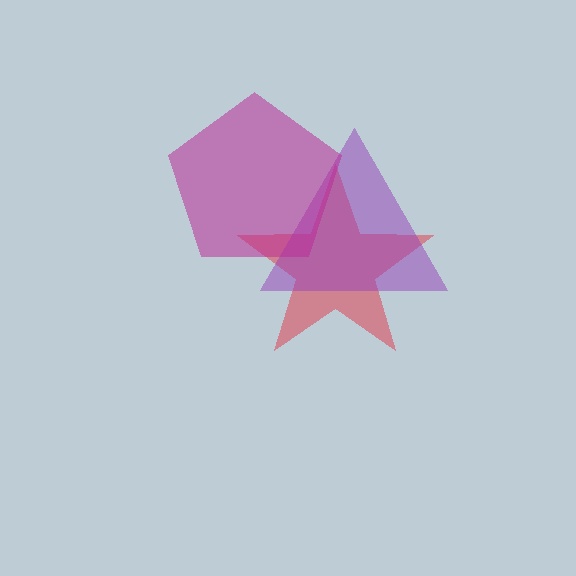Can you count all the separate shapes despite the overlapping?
Yes, there are 3 separate shapes.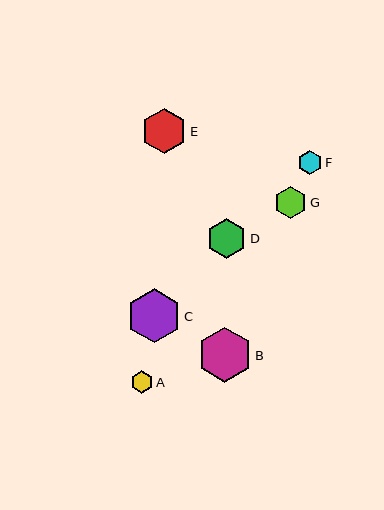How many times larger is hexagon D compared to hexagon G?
Hexagon D is approximately 1.2 times the size of hexagon G.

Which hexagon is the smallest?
Hexagon A is the smallest with a size of approximately 22 pixels.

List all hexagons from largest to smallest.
From largest to smallest: B, C, E, D, G, F, A.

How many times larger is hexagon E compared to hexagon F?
Hexagon E is approximately 1.9 times the size of hexagon F.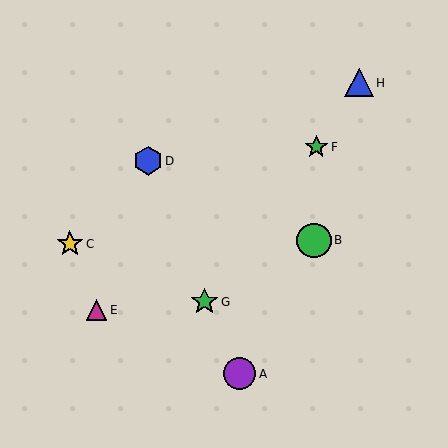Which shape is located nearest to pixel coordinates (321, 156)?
The green star (labeled F) at (316, 147) is nearest to that location.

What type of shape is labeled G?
Shape G is a green star.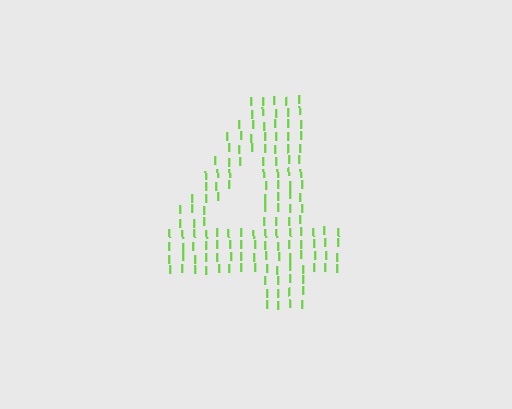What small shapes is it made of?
It is made of small letter I's.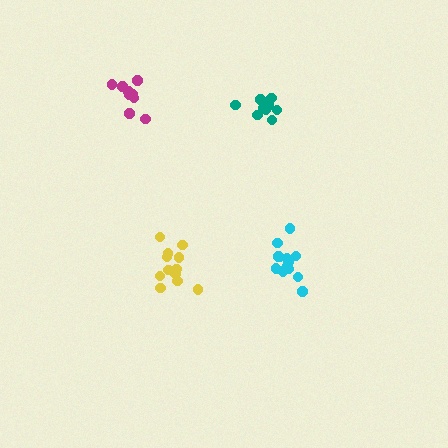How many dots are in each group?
Group 1: 14 dots, Group 2: 12 dots, Group 3: 9 dots, Group 4: 9 dots (44 total).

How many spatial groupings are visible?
There are 4 spatial groupings.